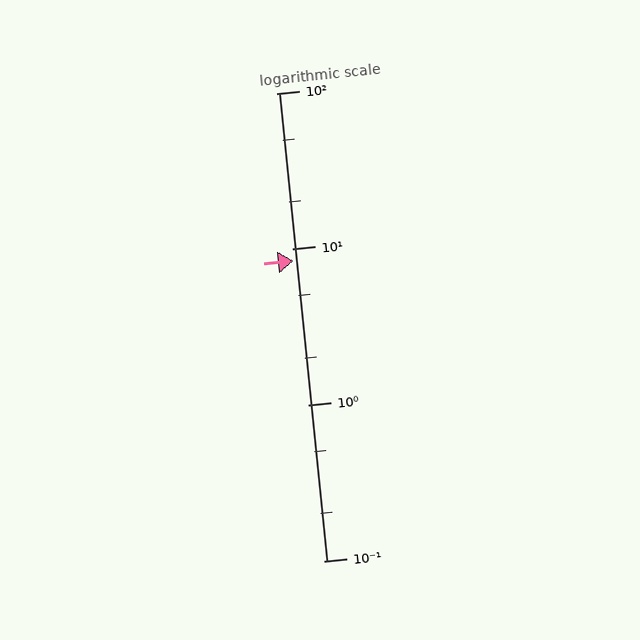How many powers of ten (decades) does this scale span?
The scale spans 3 decades, from 0.1 to 100.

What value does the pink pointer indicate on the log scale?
The pointer indicates approximately 8.4.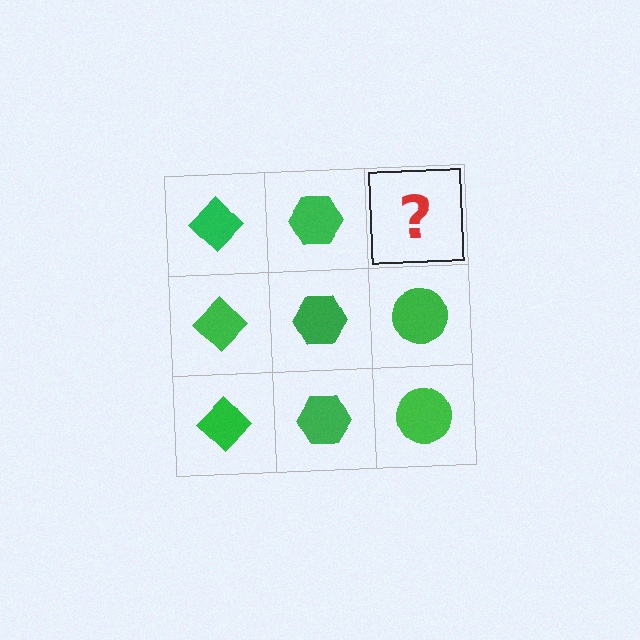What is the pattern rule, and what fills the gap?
The rule is that each column has a consistent shape. The gap should be filled with a green circle.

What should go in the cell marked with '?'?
The missing cell should contain a green circle.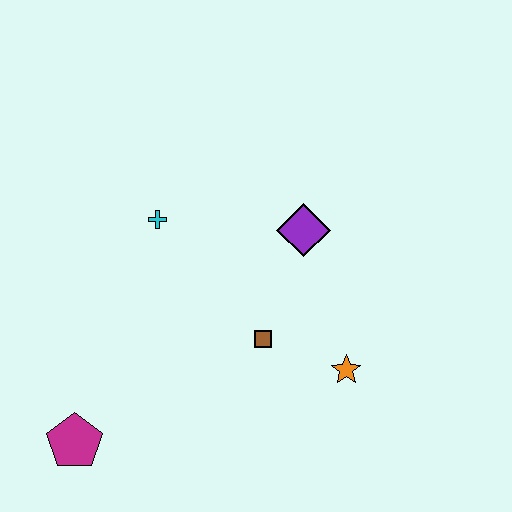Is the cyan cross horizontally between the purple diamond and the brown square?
No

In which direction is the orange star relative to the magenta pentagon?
The orange star is to the right of the magenta pentagon.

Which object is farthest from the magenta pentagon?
The purple diamond is farthest from the magenta pentagon.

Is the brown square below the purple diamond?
Yes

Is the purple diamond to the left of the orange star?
Yes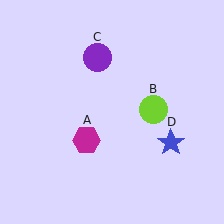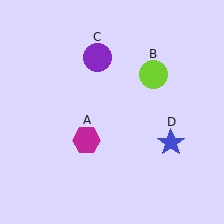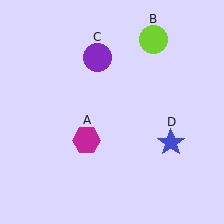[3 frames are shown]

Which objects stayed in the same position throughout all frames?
Magenta hexagon (object A) and purple circle (object C) and blue star (object D) remained stationary.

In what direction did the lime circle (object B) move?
The lime circle (object B) moved up.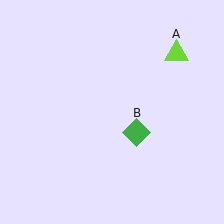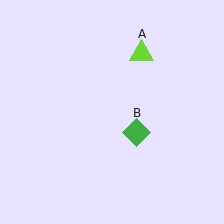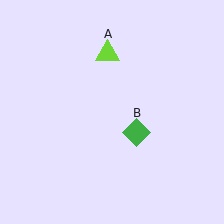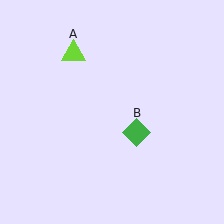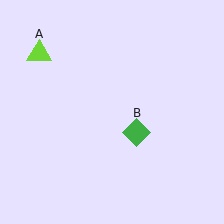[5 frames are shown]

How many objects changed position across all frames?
1 object changed position: lime triangle (object A).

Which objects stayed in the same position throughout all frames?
Green diamond (object B) remained stationary.